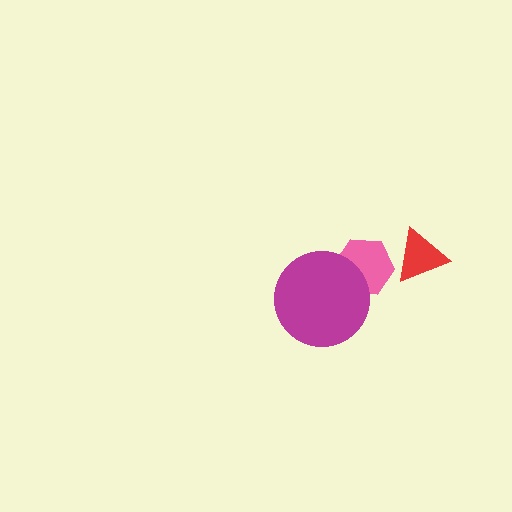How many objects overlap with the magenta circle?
1 object overlaps with the magenta circle.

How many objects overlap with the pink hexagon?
1 object overlaps with the pink hexagon.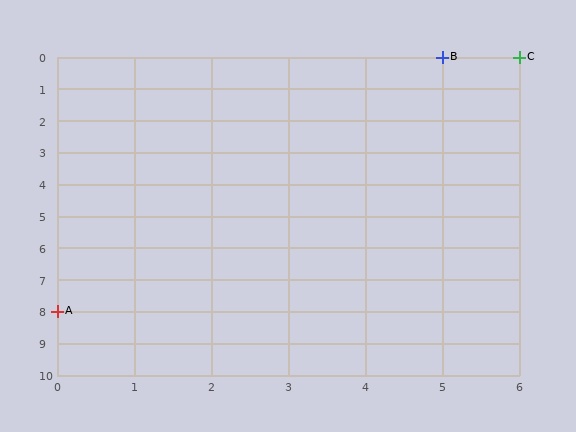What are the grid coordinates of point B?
Point B is at grid coordinates (5, 0).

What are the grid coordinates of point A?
Point A is at grid coordinates (0, 8).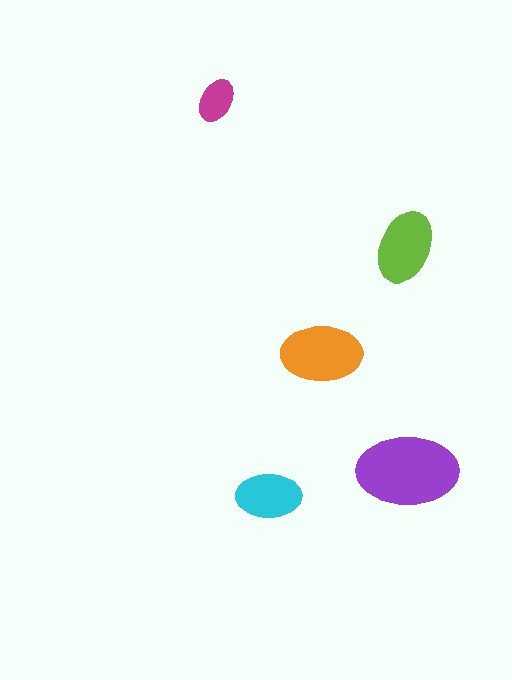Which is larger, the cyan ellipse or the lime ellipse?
The lime one.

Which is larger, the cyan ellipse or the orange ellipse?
The orange one.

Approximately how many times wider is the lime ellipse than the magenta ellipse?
About 1.5 times wider.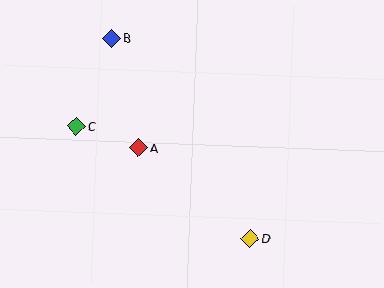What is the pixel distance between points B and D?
The distance between B and D is 243 pixels.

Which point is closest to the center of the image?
Point A at (139, 148) is closest to the center.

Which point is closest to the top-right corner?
Point D is closest to the top-right corner.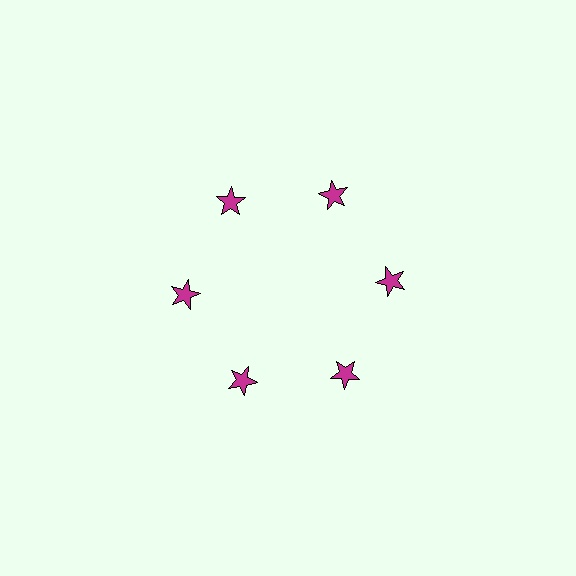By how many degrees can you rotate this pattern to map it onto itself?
The pattern maps onto itself every 60 degrees of rotation.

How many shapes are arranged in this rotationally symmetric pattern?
There are 6 shapes, arranged in 6 groups of 1.